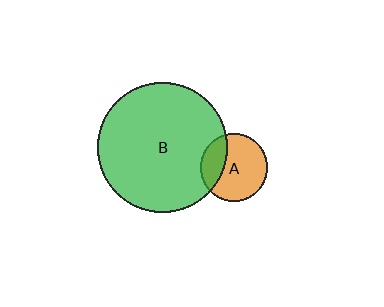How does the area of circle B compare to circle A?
Approximately 3.7 times.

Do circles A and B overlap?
Yes.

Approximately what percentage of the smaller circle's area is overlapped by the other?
Approximately 30%.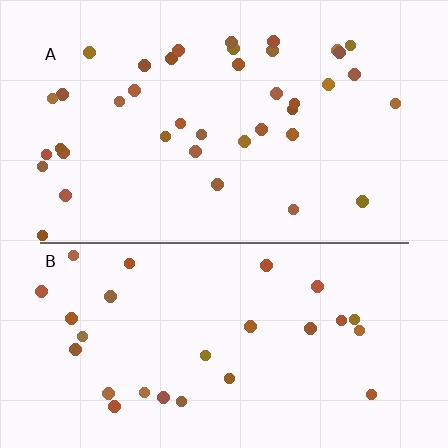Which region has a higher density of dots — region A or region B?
A (the top).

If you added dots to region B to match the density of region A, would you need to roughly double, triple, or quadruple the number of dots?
Approximately double.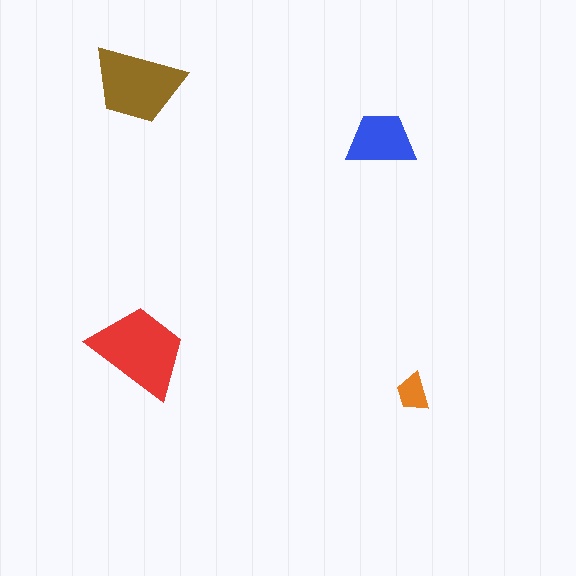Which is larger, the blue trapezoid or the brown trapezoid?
The brown one.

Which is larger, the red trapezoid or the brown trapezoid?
The red one.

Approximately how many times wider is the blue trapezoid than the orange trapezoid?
About 2 times wider.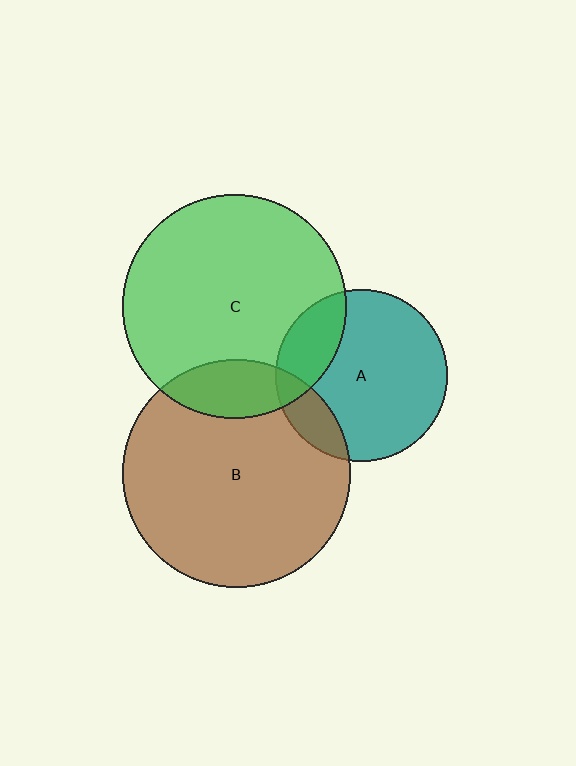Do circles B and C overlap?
Yes.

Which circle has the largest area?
Circle B (brown).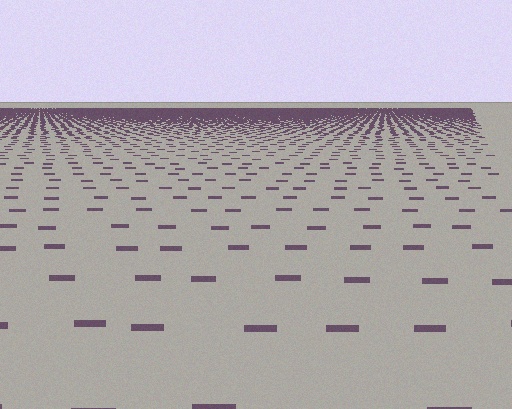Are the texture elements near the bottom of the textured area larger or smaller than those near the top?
Larger. Near the bottom, elements are closer to the viewer and appear at a bigger on-screen size.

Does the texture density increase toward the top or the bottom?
Density increases toward the top.